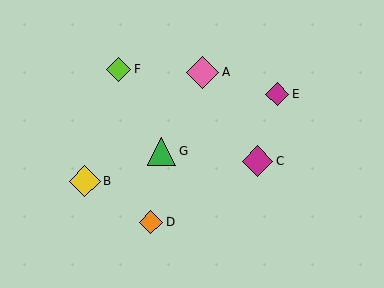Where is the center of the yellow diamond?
The center of the yellow diamond is at (85, 181).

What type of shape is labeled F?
Shape F is a lime diamond.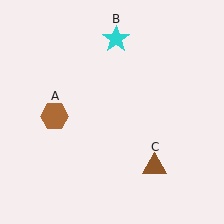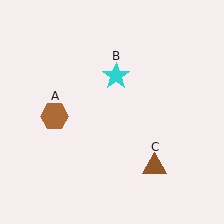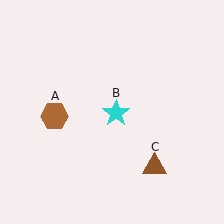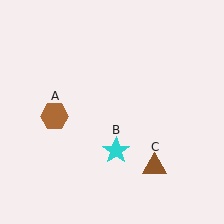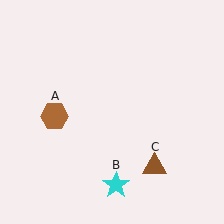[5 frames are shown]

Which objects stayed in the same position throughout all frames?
Brown hexagon (object A) and brown triangle (object C) remained stationary.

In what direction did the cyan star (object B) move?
The cyan star (object B) moved down.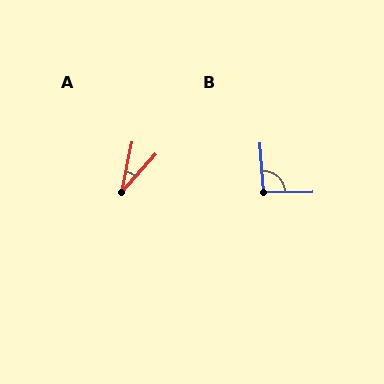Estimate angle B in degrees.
Approximately 94 degrees.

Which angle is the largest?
B, at approximately 94 degrees.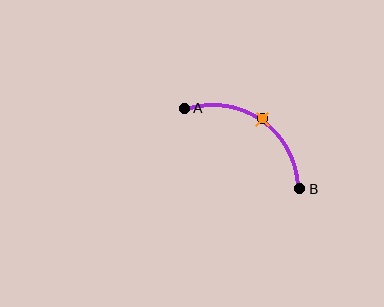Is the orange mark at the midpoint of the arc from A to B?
Yes. The orange mark lies on the arc at equal arc-length from both A and B — it is the arc midpoint.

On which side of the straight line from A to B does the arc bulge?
The arc bulges above and to the right of the straight line connecting A and B.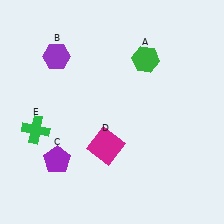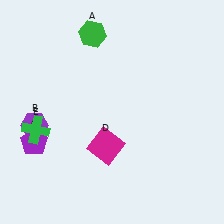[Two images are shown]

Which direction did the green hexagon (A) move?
The green hexagon (A) moved left.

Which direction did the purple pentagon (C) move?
The purple pentagon (C) moved left.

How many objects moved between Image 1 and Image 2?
3 objects moved between the two images.